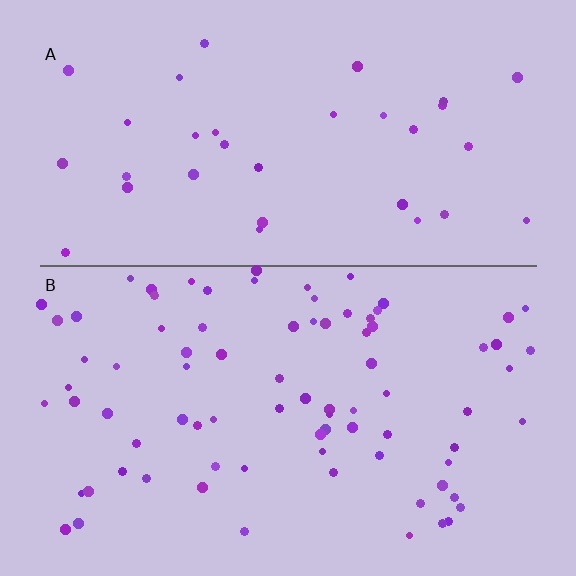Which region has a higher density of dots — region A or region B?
B (the bottom).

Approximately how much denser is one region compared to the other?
Approximately 2.4× — region B over region A.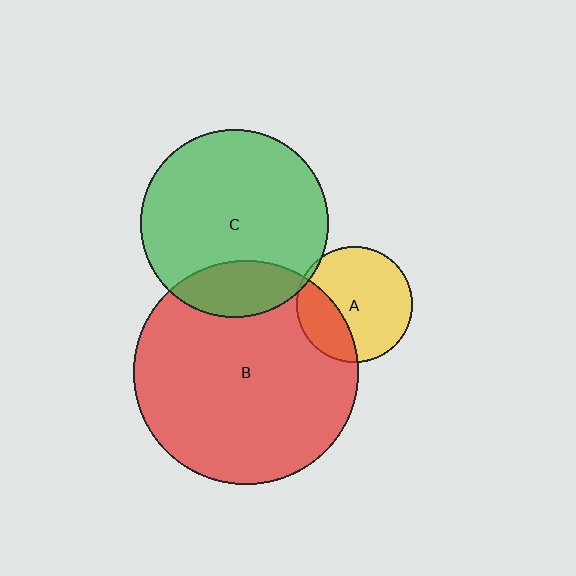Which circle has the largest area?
Circle B (red).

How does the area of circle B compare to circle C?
Approximately 1.4 times.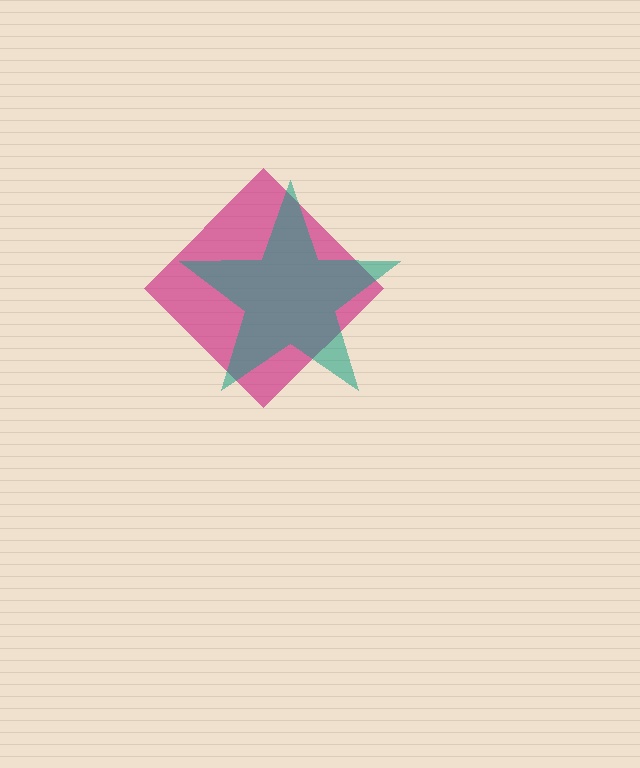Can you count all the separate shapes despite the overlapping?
Yes, there are 2 separate shapes.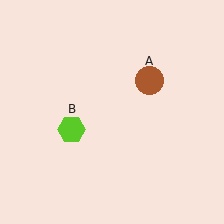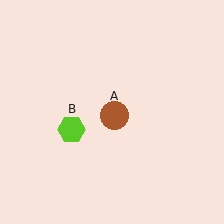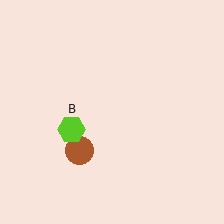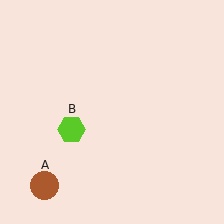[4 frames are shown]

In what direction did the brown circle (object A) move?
The brown circle (object A) moved down and to the left.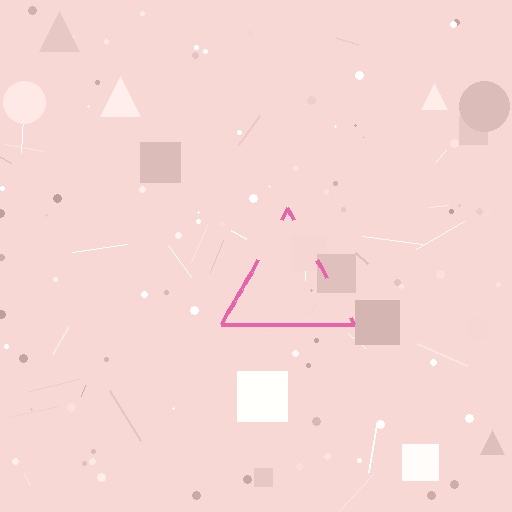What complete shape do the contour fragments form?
The contour fragments form a triangle.